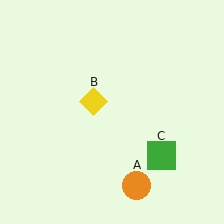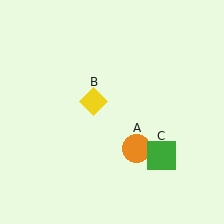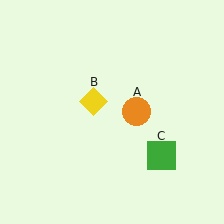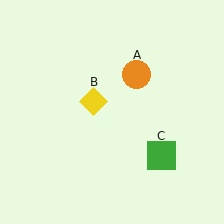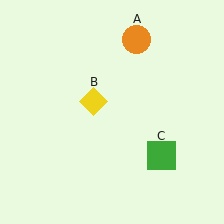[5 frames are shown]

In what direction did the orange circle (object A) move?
The orange circle (object A) moved up.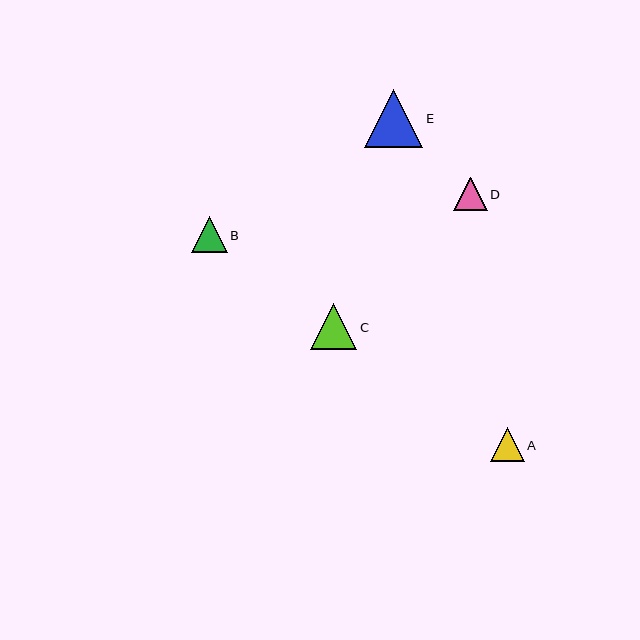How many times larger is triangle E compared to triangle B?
Triangle E is approximately 1.6 times the size of triangle B.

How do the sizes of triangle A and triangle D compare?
Triangle A and triangle D are approximately the same size.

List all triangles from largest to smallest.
From largest to smallest: E, C, B, A, D.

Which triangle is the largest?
Triangle E is the largest with a size of approximately 59 pixels.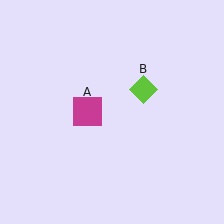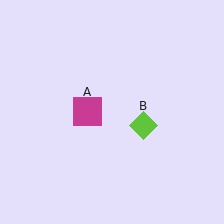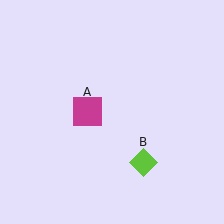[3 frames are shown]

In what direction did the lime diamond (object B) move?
The lime diamond (object B) moved down.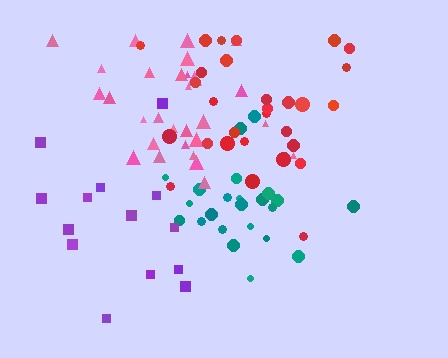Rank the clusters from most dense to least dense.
pink, teal, red, purple.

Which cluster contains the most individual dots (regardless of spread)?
Pink (29).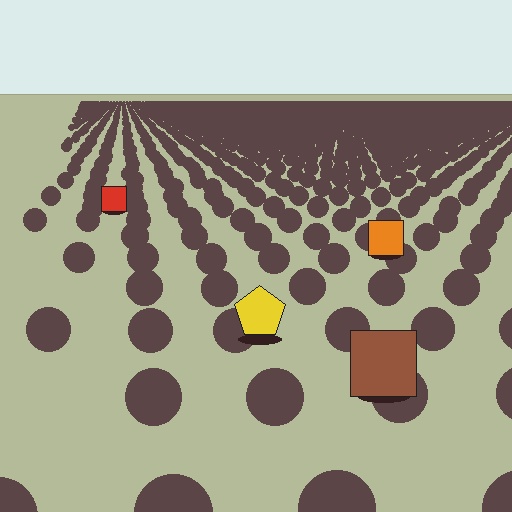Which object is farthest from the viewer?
The red square is farthest from the viewer. It appears smaller and the ground texture around it is denser.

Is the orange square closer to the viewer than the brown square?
No. The brown square is closer — you can tell from the texture gradient: the ground texture is coarser near it.